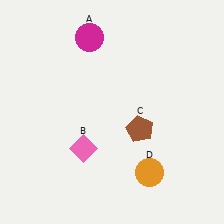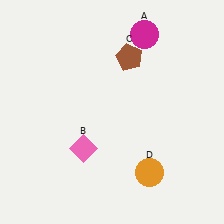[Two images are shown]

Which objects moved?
The objects that moved are: the magenta circle (A), the brown pentagon (C).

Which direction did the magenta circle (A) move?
The magenta circle (A) moved right.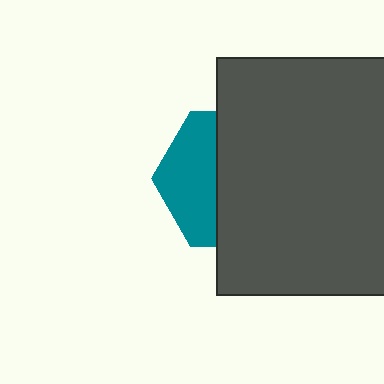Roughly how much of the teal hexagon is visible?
A small part of it is visible (roughly 38%).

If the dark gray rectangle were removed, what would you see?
You would see the complete teal hexagon.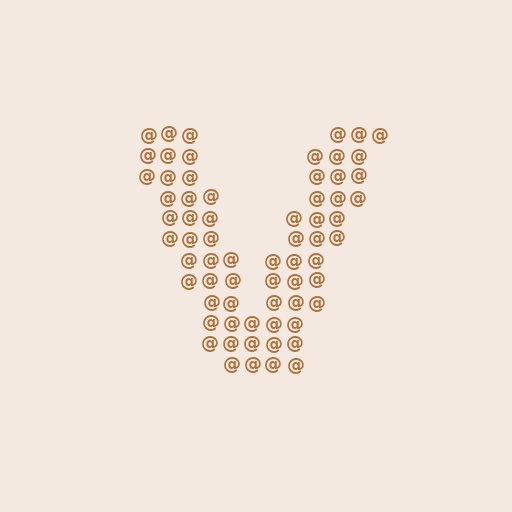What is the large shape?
The large shape is the letter V.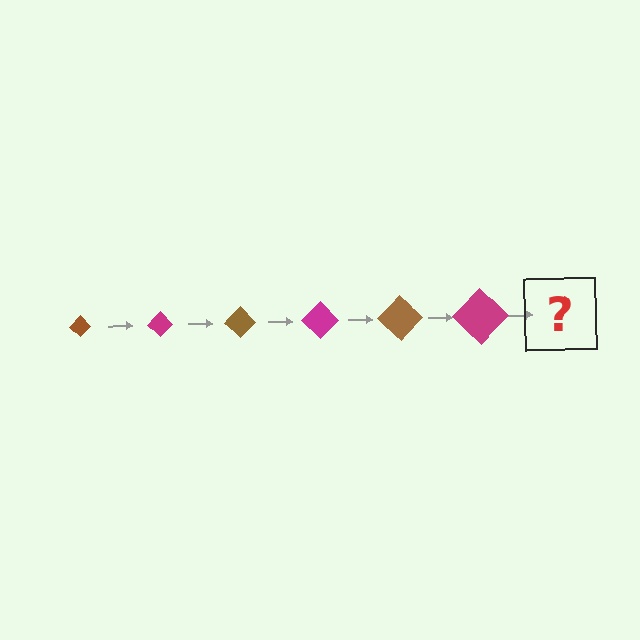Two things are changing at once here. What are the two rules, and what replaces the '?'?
The two rules are that the diamond grows larger each step and the color cycles through brown and magenta. The '?' should be a brown diamond, larger than the previous one.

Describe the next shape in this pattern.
It should be a brown diamond, larger than the previous one.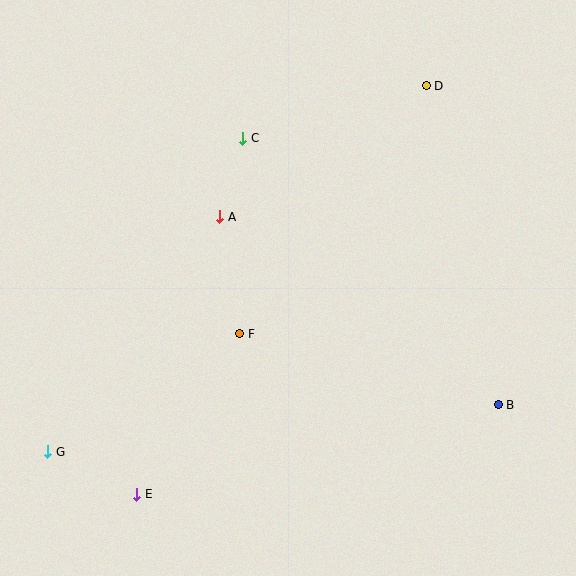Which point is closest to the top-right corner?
Point D is closest to the top-right corner.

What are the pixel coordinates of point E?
Point E is at (137, 494).